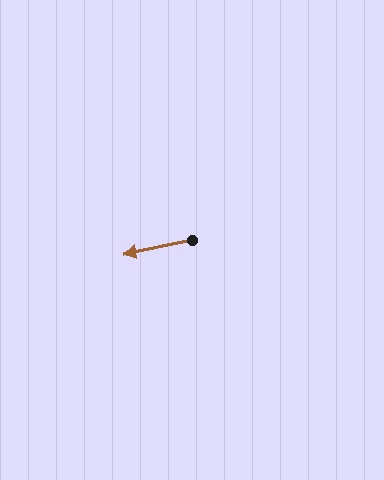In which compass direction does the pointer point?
West.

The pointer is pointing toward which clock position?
Roughly 9 o'clock.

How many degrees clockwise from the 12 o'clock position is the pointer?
Approximately 258 degrees.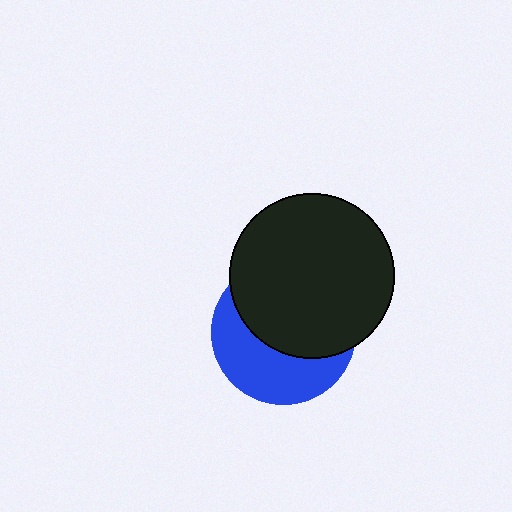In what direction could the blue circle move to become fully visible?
The blue circle could move down. That would shift it out from behind the black circle entirely.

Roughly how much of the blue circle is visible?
A small part of it is visible (roughly 43%).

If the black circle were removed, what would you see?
You would see the complete blue circle.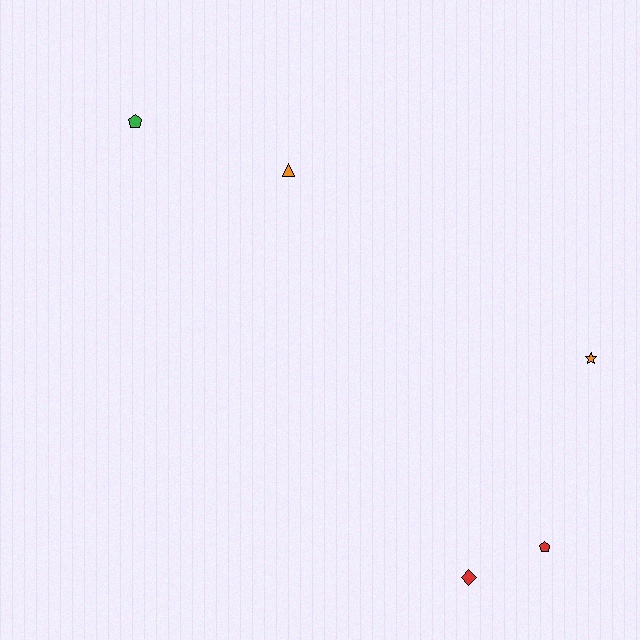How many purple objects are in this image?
There are no purple objects.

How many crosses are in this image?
There are no crosses.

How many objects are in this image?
There are 5 objects.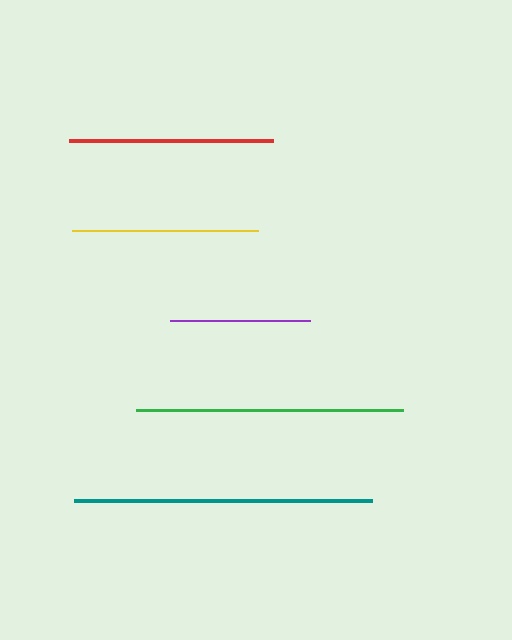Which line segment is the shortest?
The purple line is the shortest at approximately 140 pixels.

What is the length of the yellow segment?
The yellow segment is approximately 186 pixels long.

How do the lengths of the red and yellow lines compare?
The red and yellow lines are approximately the same length.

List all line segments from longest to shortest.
From longest to shortest: teal, green, red, yellow, purple.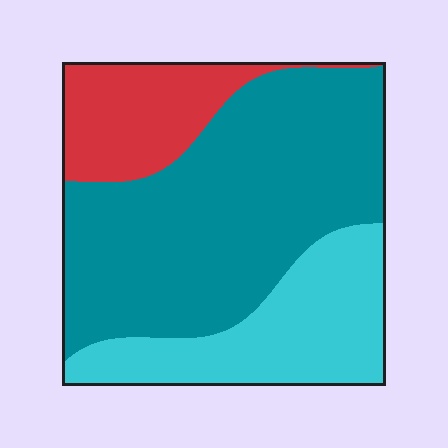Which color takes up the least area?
Red, at roughly 20%.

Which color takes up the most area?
Teal, at roughly 55%.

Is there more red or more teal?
Teal.